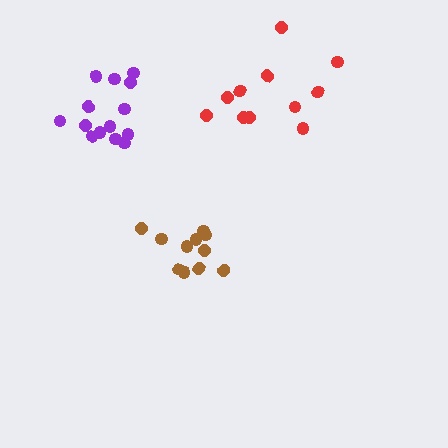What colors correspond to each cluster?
The clusters are colored: brown, red, purple.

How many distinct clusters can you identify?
There are 3 distinct clusters.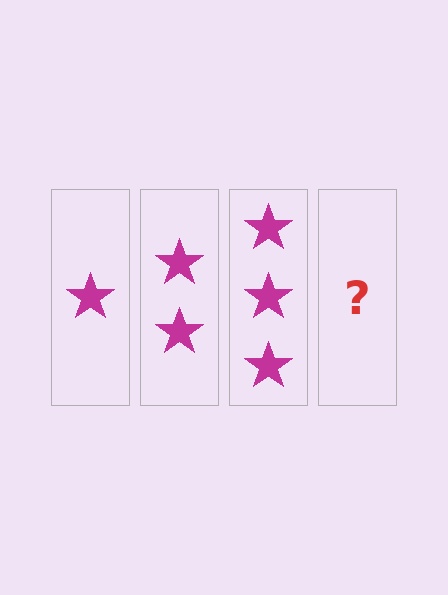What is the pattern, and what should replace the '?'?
The pattern is that each step adds one more star. The '?' should be 4 stars.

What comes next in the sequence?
The next element should be 4 stars.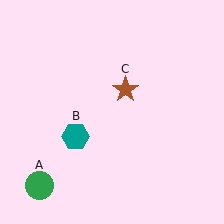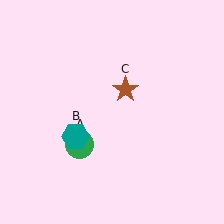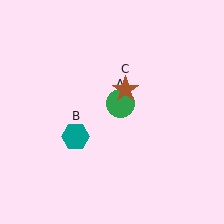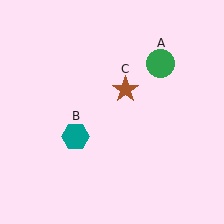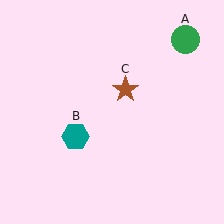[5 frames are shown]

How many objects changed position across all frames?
1 object changed position: green circle (object A).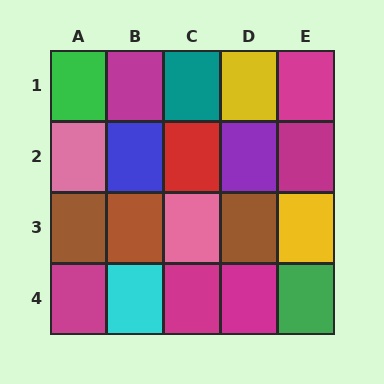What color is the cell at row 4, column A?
Magenta.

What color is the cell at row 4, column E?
Green.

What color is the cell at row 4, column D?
Magenta.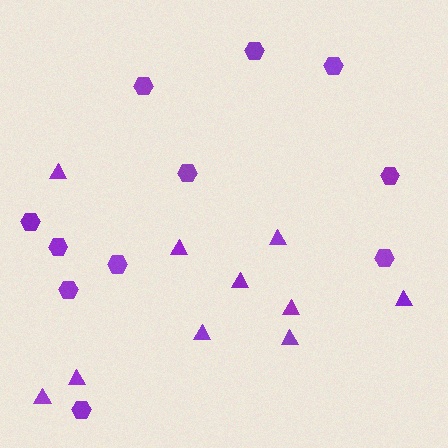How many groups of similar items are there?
There are 2 groups: one group of hexagons (11) and one group of triangles (10).